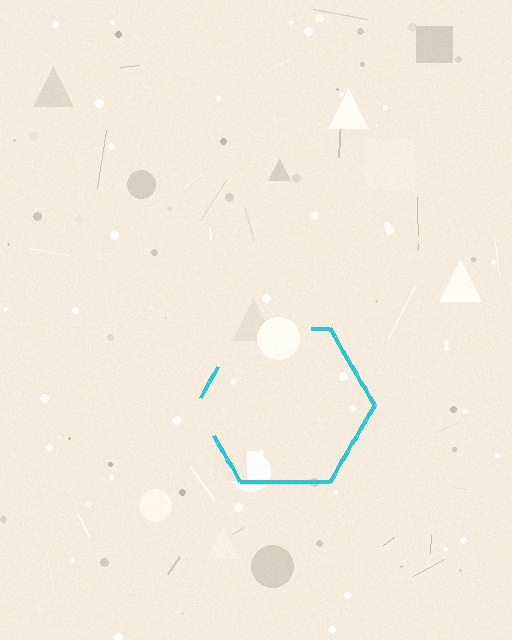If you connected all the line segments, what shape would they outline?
They would outline a hexagon.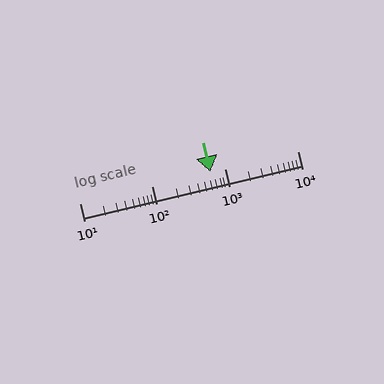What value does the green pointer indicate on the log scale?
The pointer indicates approximately 640.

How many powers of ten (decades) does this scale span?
The scale spans 3 decades, from 10 to 10000.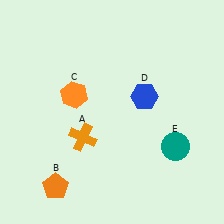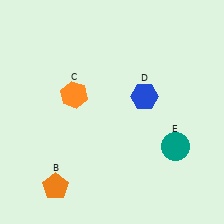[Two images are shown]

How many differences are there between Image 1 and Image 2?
There is 1 difference between the two images.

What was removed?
The orange cross (A) was removed in Image 2.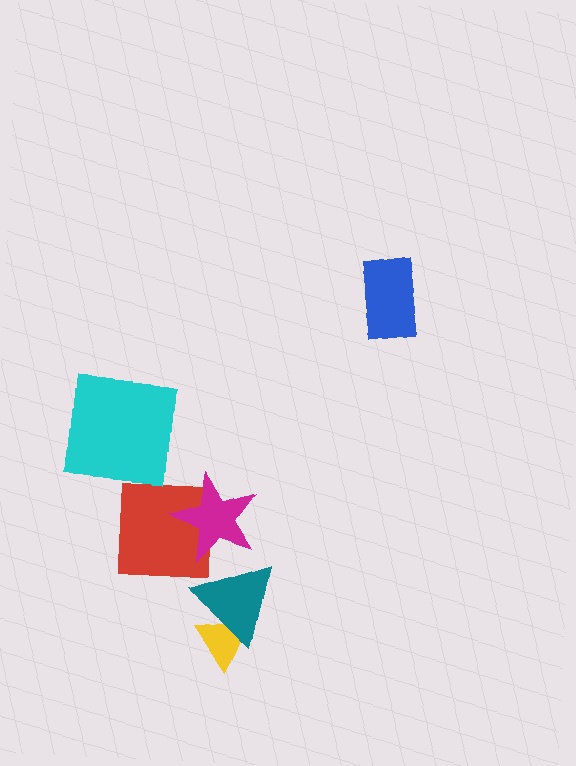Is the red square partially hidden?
Yes, it is partially covered by another shape.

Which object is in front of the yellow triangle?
The teal triangle is in front of the yellow triangle.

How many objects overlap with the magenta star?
2 objects overlap with the magenta star.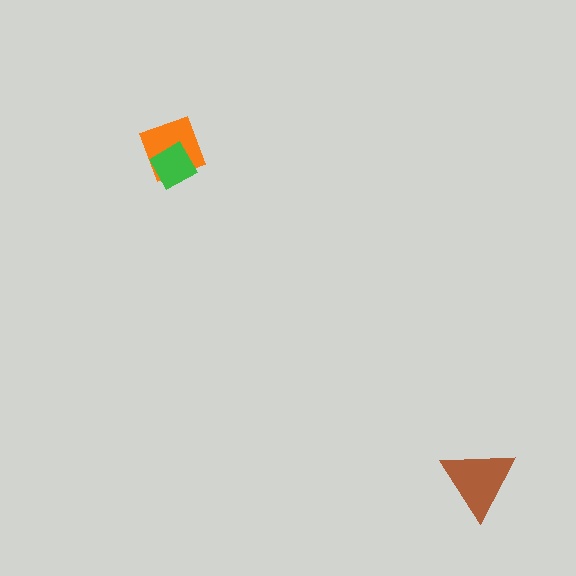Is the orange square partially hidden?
Yes, it is partially covered by another shape.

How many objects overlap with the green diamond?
1 object overlaps with the green diamond.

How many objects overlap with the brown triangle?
0 objects overlap with the brown triangle.